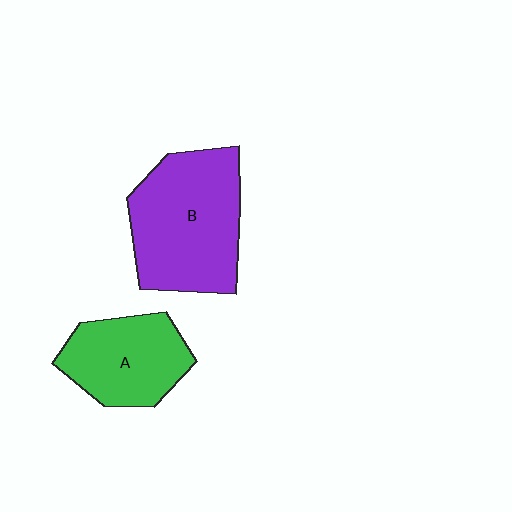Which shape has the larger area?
Shape B (purple).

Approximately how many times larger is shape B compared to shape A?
Approximately 1.5 times.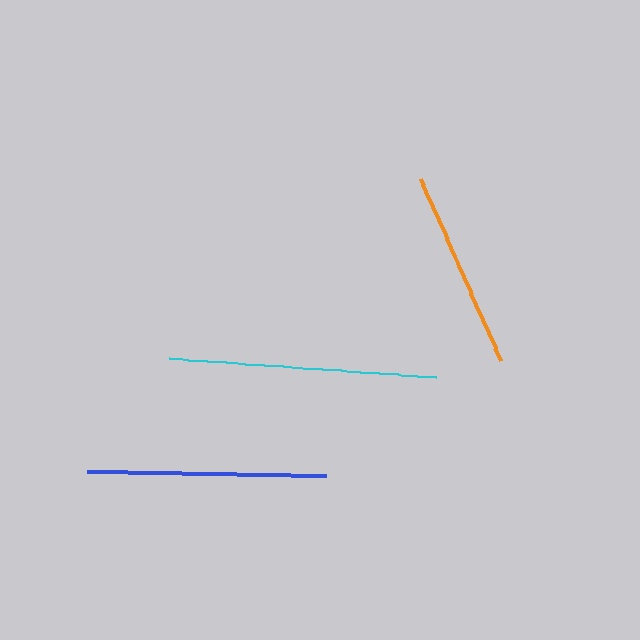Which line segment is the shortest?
The orange line is the shortest at approximately 199 pixels.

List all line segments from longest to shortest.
From longest to shortest: cyan, blue, orange.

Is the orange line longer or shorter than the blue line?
The blue line is longer than the orange line.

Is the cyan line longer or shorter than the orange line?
The cyan line is longer than the orange line.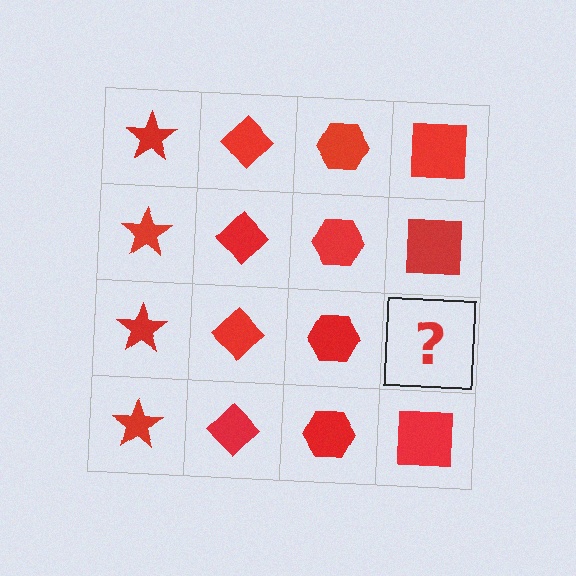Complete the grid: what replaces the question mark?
The question mark should be replaced with a red square.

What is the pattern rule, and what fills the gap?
The rule is that each column has a consistent shape. The gap should be filled with a red square.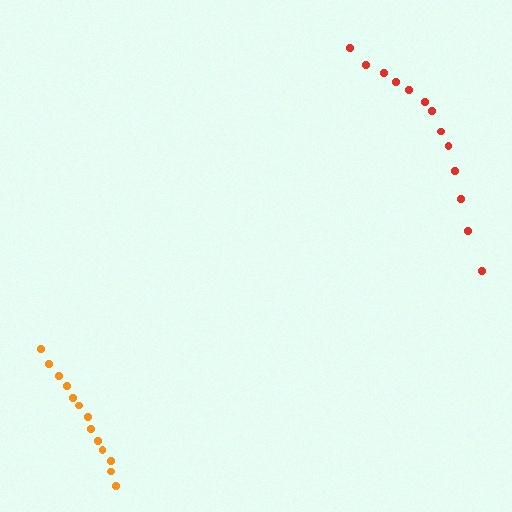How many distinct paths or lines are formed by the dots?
There are 2 distinct paths.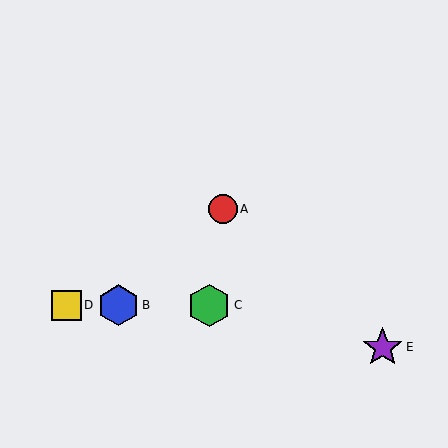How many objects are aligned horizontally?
3 objects (B, C, D) are aligned horizontally.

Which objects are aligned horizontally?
Objects B, C, D are aligned horizontally.